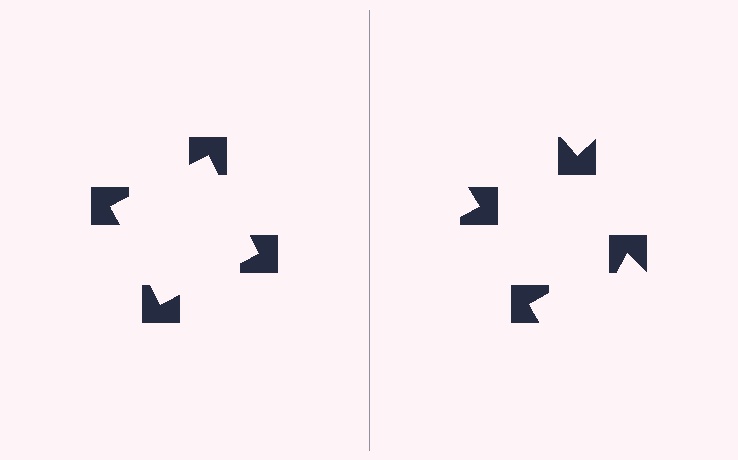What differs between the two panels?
The notched squares are positioned identically on both sides; only the wedge orientations differ. On the left they align to a square; on the right they are misaligned.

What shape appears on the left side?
An illusory square.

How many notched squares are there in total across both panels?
8 — 4 on each side.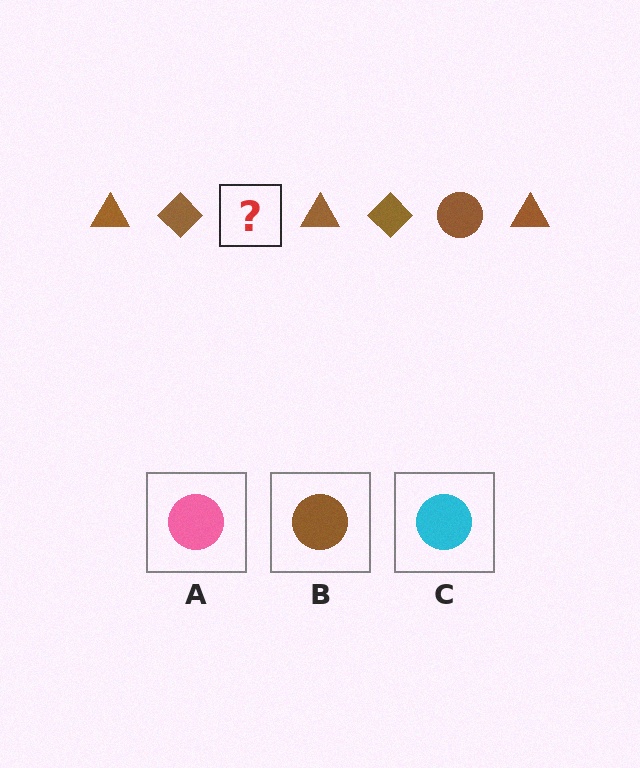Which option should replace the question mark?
Option B.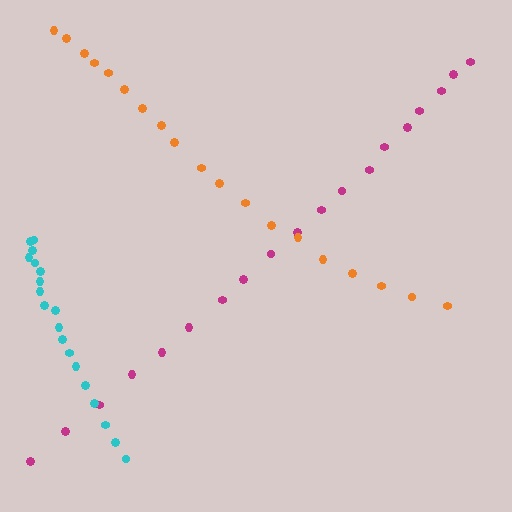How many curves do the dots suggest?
There are 3 distinct paths.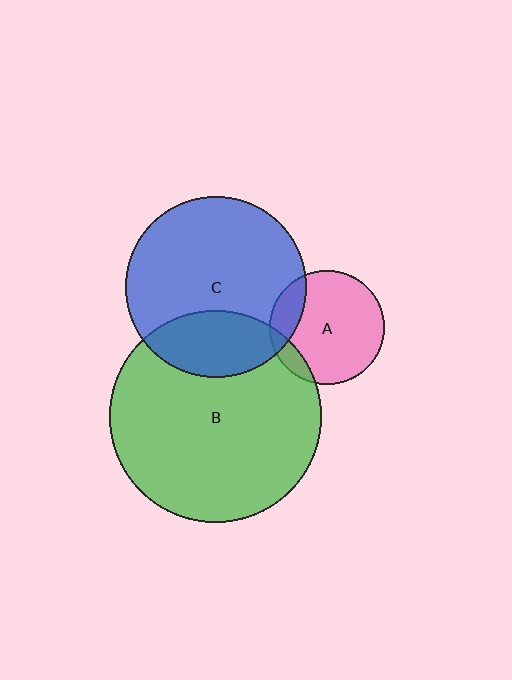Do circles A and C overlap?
Yes.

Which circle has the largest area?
Circle B (green).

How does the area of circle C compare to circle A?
Approximately 2.5 times.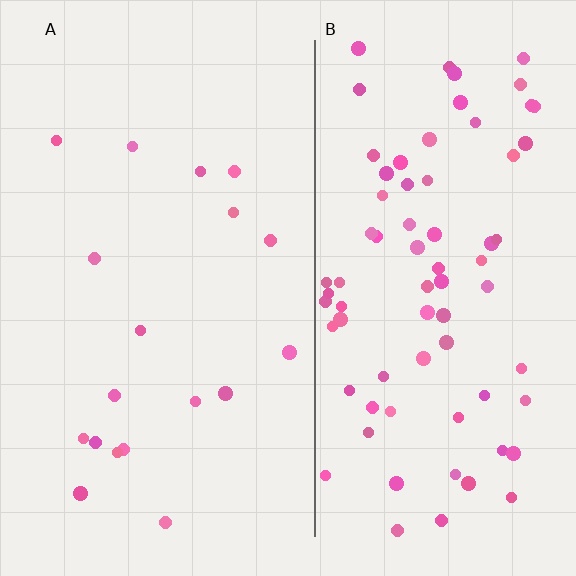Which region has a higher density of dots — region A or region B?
B (the right).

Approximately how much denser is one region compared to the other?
Approximately 4.2× — region B over region A.